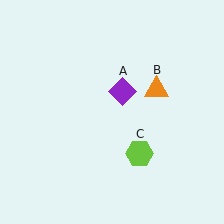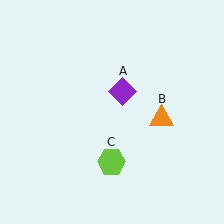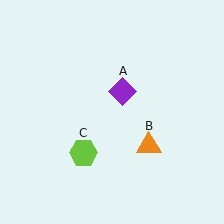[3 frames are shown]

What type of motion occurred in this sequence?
The orange triangle (object B), lime hexagon (object C) rotated clockwise around the center of the scene.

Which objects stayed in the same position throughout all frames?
Purple diamond (object A) remained stationary.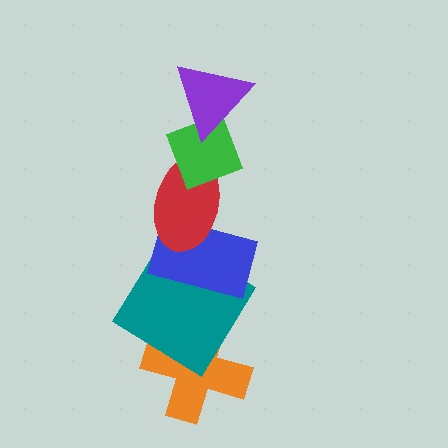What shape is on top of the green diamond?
The purple triangle is on top of the green diamond.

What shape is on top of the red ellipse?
The green diamond is on top of the red ellipse.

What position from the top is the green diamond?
The green diamond is 2nd from the top.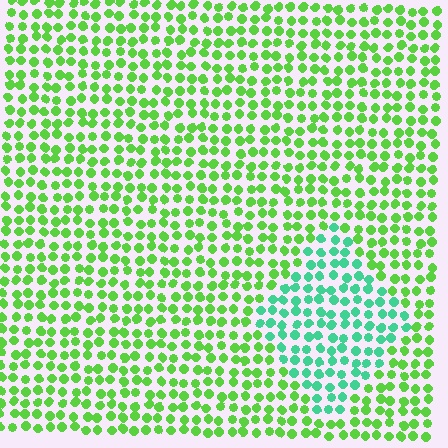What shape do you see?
I see a diamond.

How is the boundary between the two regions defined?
The boundary is defined purely by a slight shift in hue (about 45 degrees). Spacing, size, and orientation are identical on both sides.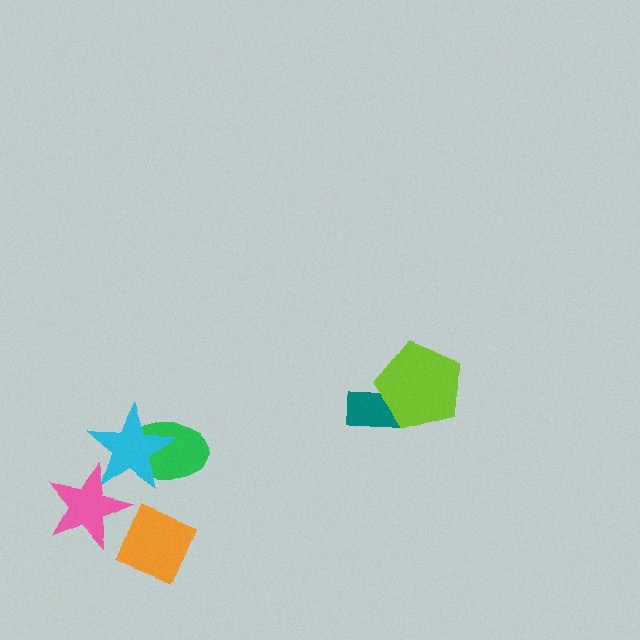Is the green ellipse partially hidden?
Yes, it is partially covered by another shape.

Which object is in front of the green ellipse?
The cyan star is in front of the green ellipse.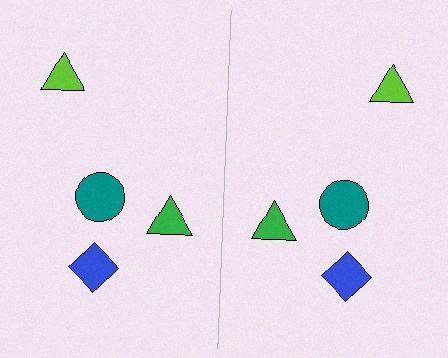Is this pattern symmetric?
Yes, this pattern has bilateral (reflection) symmetry.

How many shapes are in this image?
There are 8 shapes in this image.